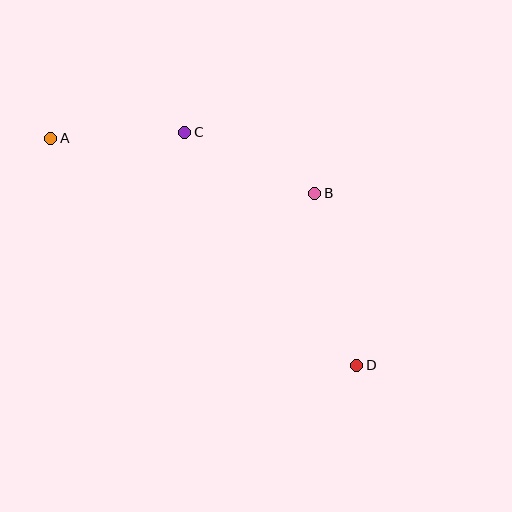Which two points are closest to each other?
Points A and C are closest to each other.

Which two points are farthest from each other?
Points A and D are farthest from each other.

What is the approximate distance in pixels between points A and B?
The distance between A and B is approximately 270 pixels.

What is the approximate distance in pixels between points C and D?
The distance between C and D is approximately 289 pixels.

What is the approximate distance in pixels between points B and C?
The distance between B and C is approximately 143 pixels.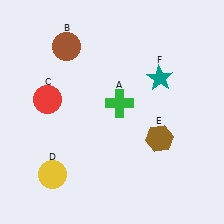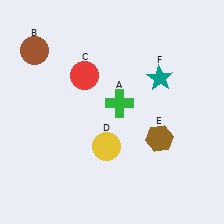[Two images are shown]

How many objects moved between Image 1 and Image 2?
3 objects moved between the two images.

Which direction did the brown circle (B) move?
The brown circle (B) moved left.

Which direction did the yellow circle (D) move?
The yellow circle (D) moved right.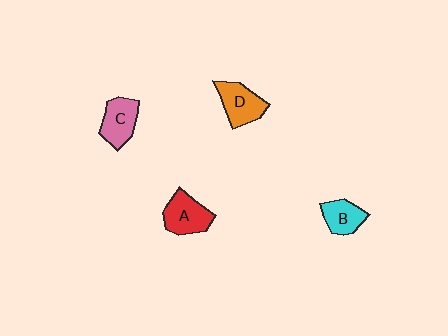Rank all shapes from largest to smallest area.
From largest to smallest: A (red), D (orange), C (pink), B (cyan).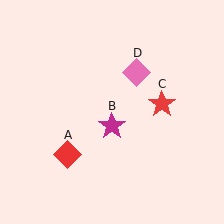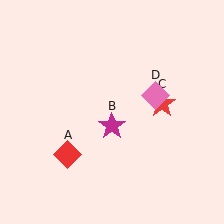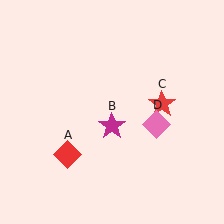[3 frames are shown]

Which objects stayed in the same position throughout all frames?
Red diamond (object A) and magenta star (object B) and red star (object C) remained stationary.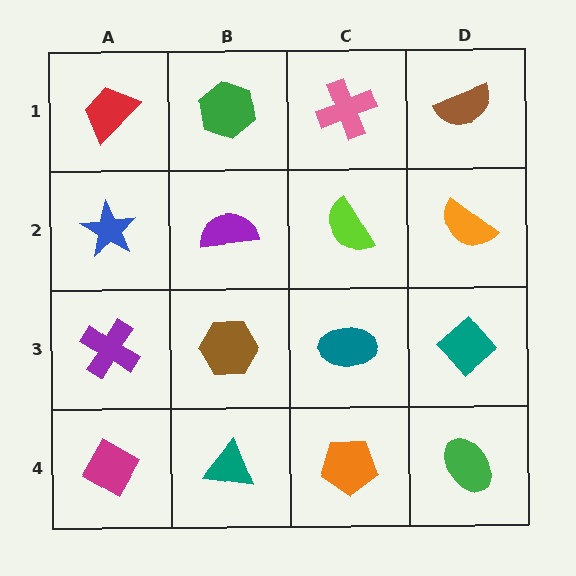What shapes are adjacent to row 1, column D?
An orange semicircle (row 2, column D), a pink cross (row 1, column C).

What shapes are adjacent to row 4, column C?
A teal ellipse (row 3, column C), a teal triangle (row 4, column B), a green ellipse (row 4, column D).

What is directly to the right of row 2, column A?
A purple semicircle.